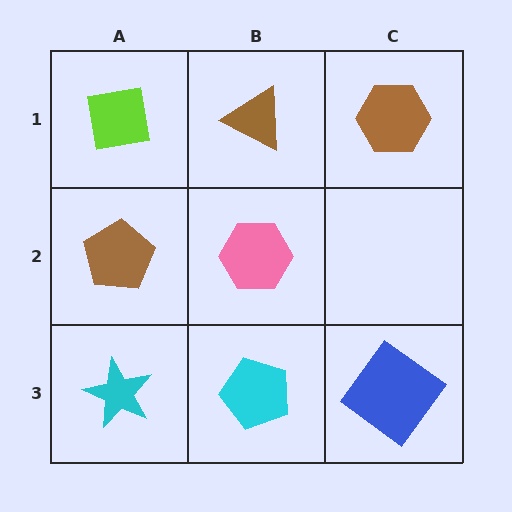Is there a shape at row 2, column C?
No, that cell is empty.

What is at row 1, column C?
A brown hexagon.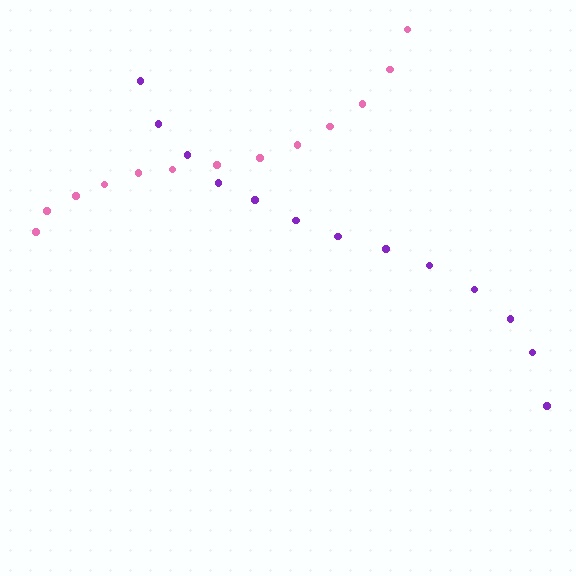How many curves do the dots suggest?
There are 2 distinct paths.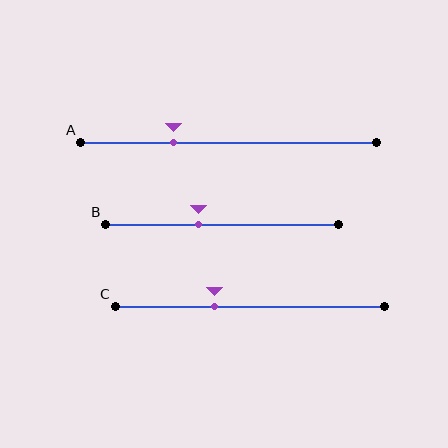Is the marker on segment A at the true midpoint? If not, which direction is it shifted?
No, the marker on segment A is shifted to the left by about 19% of the segment length.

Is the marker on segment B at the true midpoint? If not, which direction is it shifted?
No, the marker on segment B is shifted to the left by about 10% of the segment length.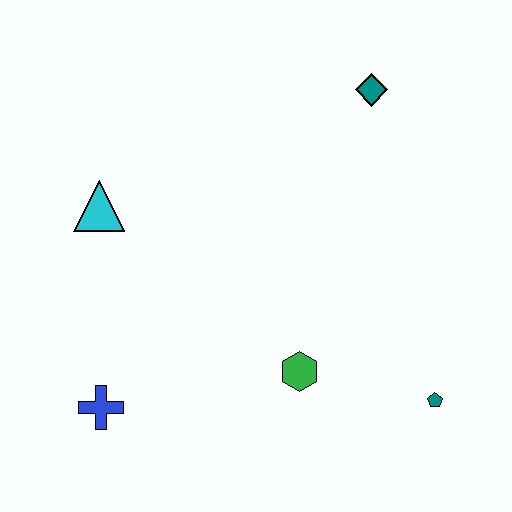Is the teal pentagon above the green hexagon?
No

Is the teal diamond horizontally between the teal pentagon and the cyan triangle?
Yes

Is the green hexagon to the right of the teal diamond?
No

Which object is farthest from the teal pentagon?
The cyan triangle is farthest from the teal pentagon.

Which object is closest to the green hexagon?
The teal pentagon is closest to the green hexagon.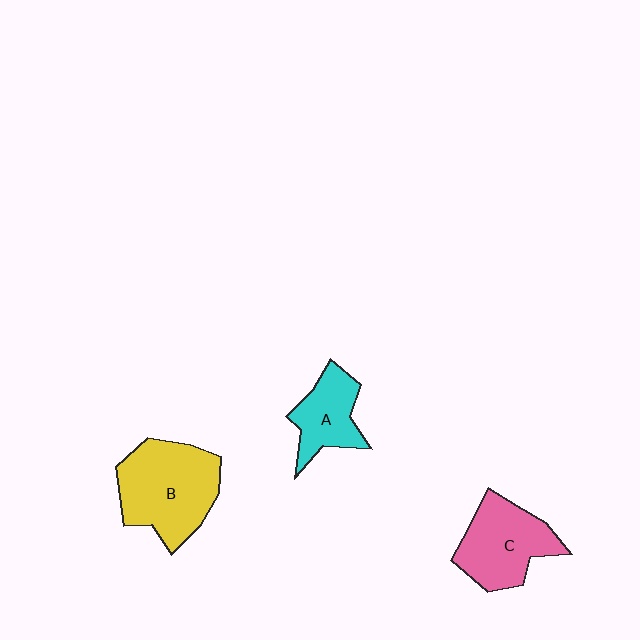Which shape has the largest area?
Shape B (yellow).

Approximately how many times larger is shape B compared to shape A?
Approximately 1.8 times.